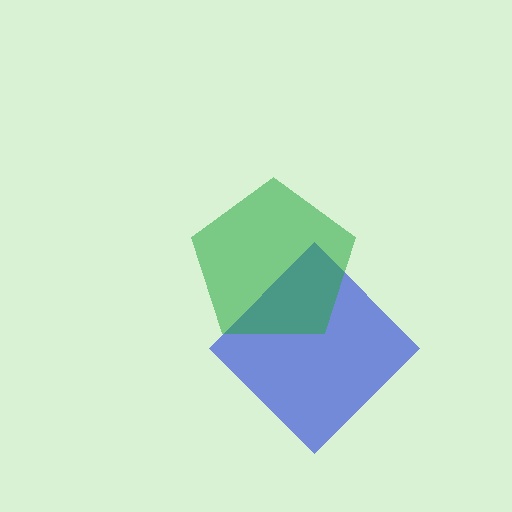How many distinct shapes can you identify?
There are 2 distinct shapes: a blue diamond, a green pentagon.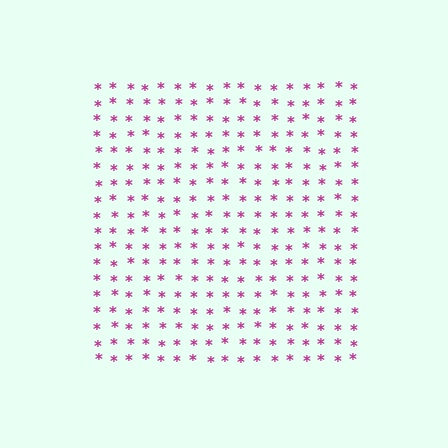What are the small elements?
The small elements are asterisks.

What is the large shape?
The large shape is a square.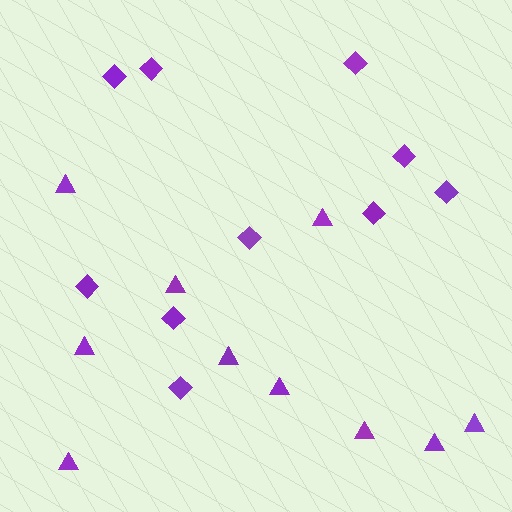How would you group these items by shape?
There are 2 groups: one group of triangles (10) and one group of diamonds (10).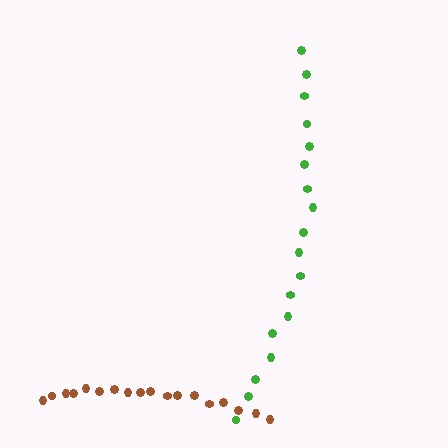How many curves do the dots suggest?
There are 2 distinct paths.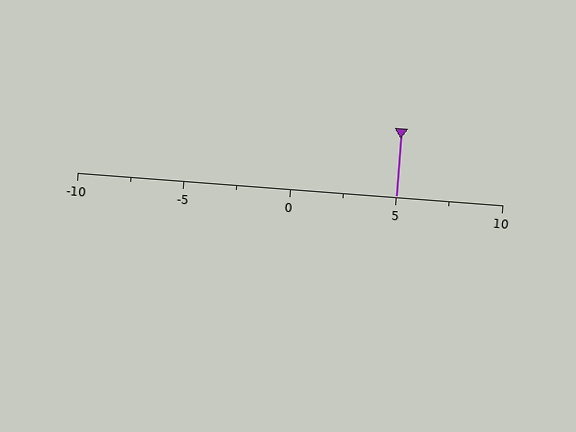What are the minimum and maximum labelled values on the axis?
The axis runs from -10 to 10.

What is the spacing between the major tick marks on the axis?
The major ticks are spaced 5 apart.